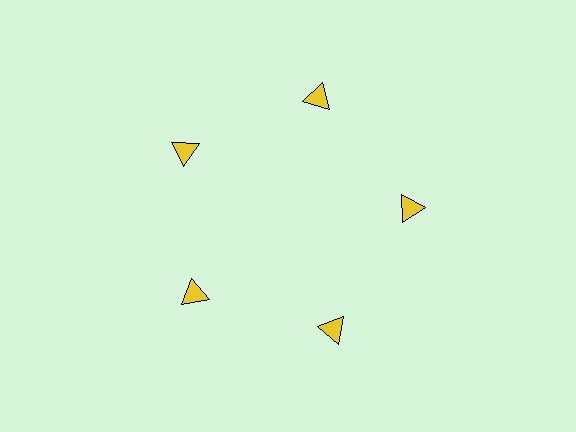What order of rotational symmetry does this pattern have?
This pattern has 5-fold rotational symmetry.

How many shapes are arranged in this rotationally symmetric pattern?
There are 5 shapes, arranged in 5 groups of 1.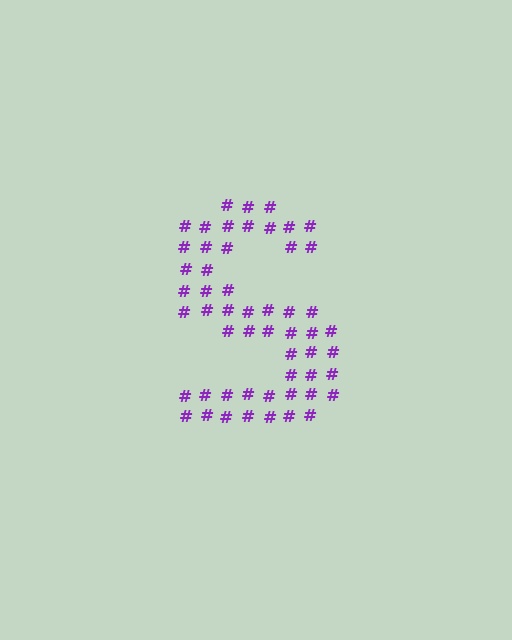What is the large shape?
The large shape is the letter S.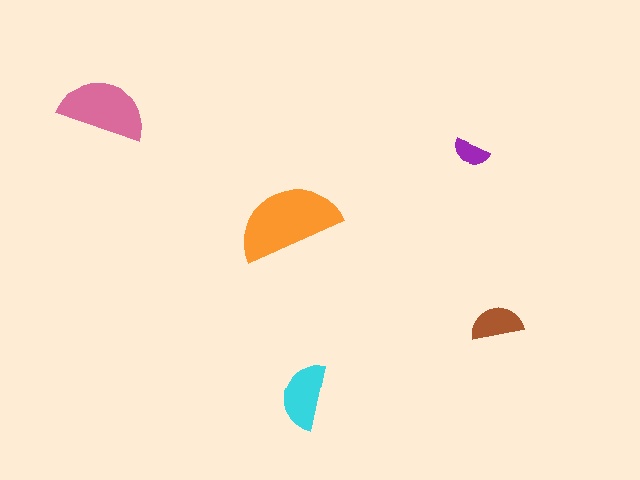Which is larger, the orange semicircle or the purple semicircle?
The orange one.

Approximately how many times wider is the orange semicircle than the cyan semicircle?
About 1.5 times wider.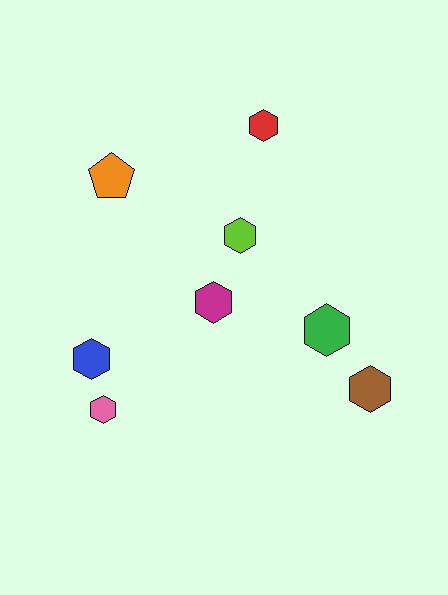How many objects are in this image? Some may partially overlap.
There are 8 objects.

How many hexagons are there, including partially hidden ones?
There are 7 hexagons.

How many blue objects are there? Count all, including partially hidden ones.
There is 1 blue object.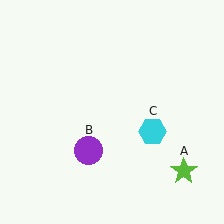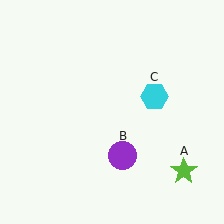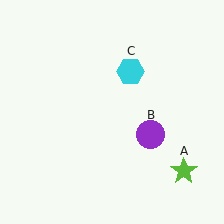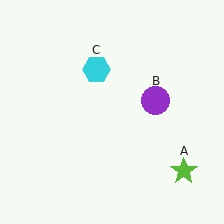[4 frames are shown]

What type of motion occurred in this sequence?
The purple circle (object B), cyan hexagon (object C) rotated counterclockwise around the center of the scene.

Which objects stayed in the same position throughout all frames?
Lime star (object A) remained stationary.